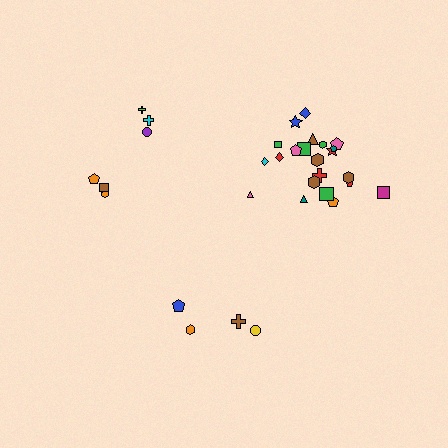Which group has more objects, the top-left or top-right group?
The top-right group.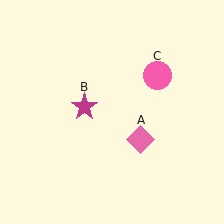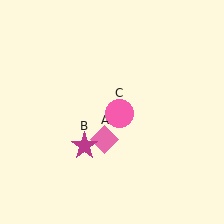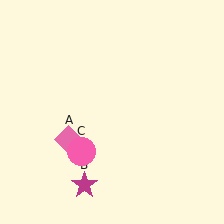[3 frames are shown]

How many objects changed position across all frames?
3 objects changed position: pink diamond (object A), magenta star (object B), pink circle (object C).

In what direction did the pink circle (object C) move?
The pink circle (object C) moved down and to the left.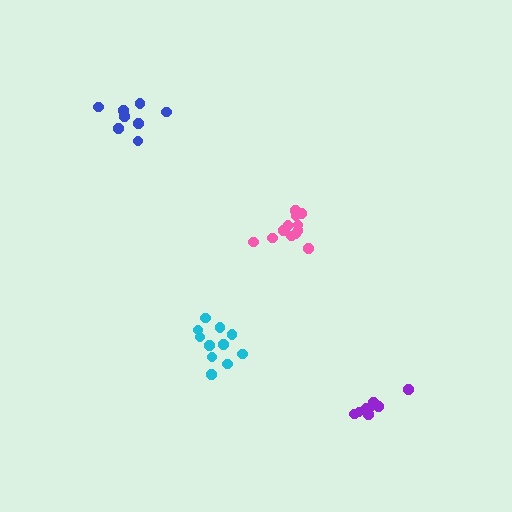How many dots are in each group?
Group 1: 12 dots, Group 2: 11 dots, Group 3: 8 dots, Group 4: 8 dots (39 total).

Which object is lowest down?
The purple cluster is bottommost.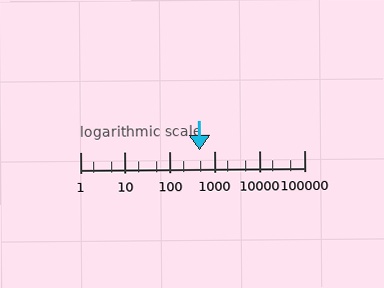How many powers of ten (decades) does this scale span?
The scale spans 5 decades, from 1 to 100000.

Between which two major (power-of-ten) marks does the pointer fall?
The pointer is between 100 and 1000.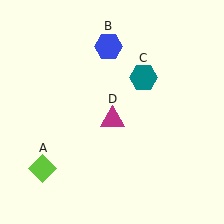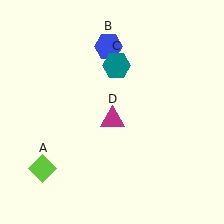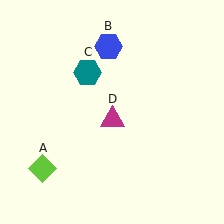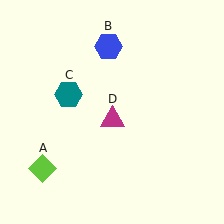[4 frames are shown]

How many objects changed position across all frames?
1 object changed position: teal hexagon (object C).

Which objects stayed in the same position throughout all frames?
Lime diamond (object A) and blue hexagon (object B) and magenta triangle (object D) remained stationary.